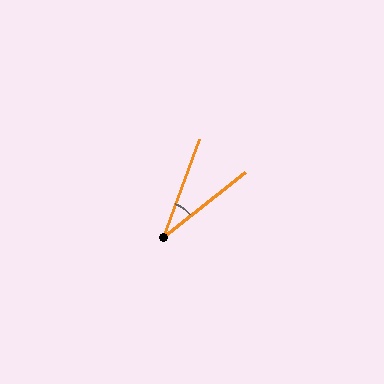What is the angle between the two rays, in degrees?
Approximately 31 degrees.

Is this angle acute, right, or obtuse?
It is acute.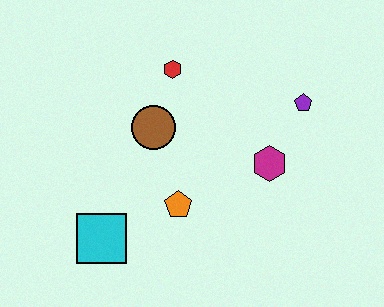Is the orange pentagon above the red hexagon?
No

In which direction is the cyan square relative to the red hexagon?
The cyan square is below the red hexagon.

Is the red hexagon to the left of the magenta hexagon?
Yes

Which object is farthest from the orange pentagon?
The purple pentagon is farthest from the orange pentagon.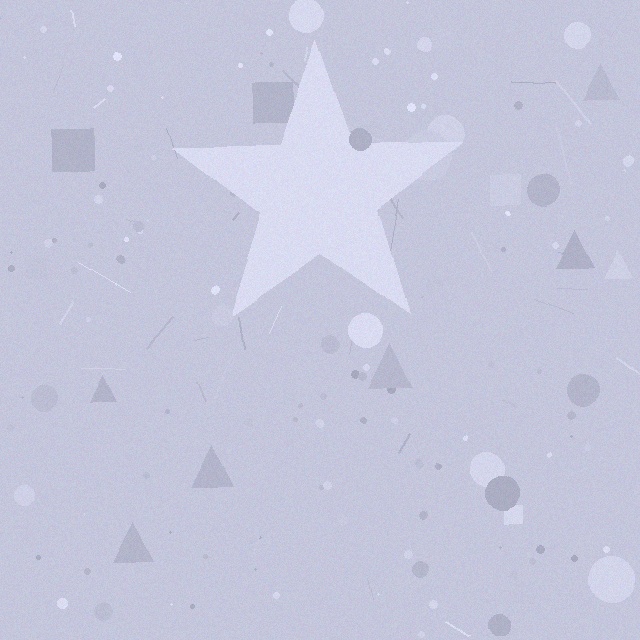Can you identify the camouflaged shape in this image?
The camouflaged shape is a star.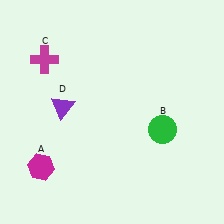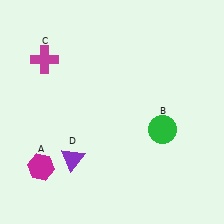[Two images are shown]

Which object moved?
The purple triangle (D) moved down.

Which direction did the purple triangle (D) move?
The purple triangle (D) moved down.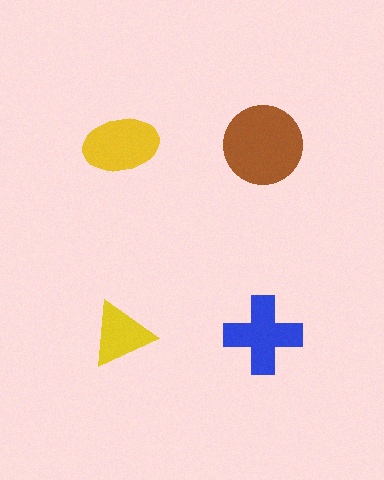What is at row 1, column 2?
A brown circle.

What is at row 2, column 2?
A blue cross.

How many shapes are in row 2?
2 shapes.